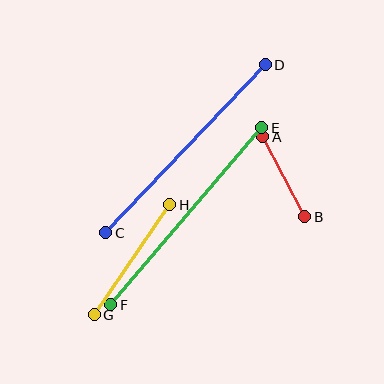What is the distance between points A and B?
The distance is approximately 90 pixels.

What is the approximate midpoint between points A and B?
The midpoint is at approximately (284, 177) pixels.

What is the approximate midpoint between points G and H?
The midpoint is at approximately (132, 260) pixels.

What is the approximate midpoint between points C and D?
The midpoint is at approximately (185, 149) pixels.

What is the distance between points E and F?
The distance is approximately 232 pixels.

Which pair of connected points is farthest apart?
Points E and F are farthest apart.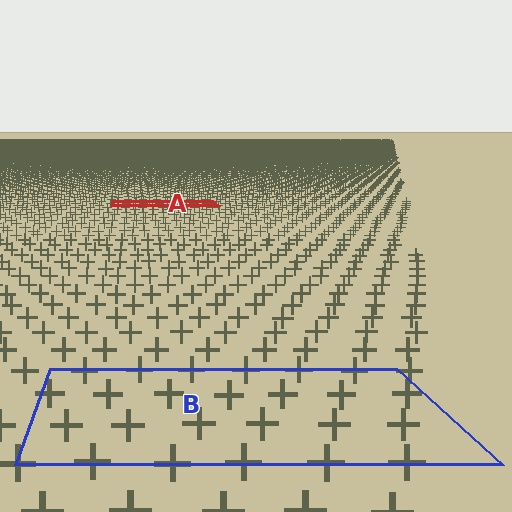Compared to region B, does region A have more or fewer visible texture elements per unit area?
Region A has more texture elements per unit area — they are packed more densely because it is farther away.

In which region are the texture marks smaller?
The texture marks are smaller in region A, because it is farther away.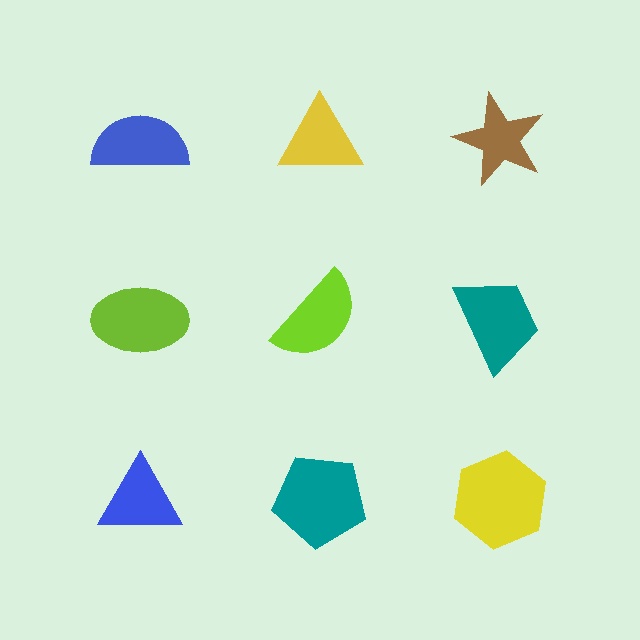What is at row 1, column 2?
A yellow triangle.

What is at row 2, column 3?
A teal trapezoid.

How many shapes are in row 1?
3 shapes.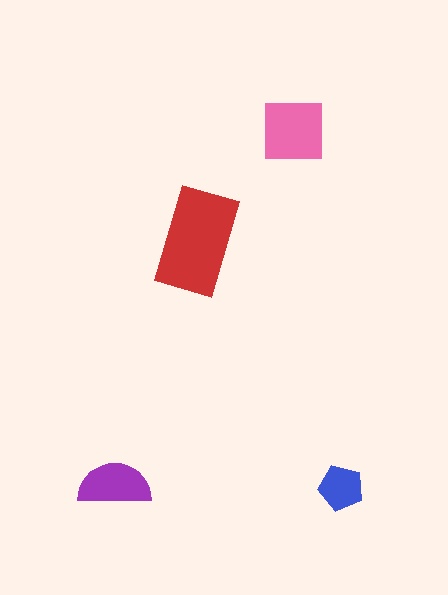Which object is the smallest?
The blue pentagon.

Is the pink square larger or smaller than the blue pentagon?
Larger.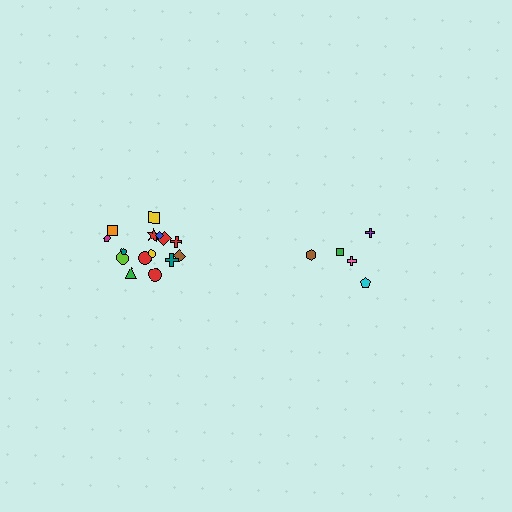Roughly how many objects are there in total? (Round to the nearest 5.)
Roughly 20 objects in total.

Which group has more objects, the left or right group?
The left group.